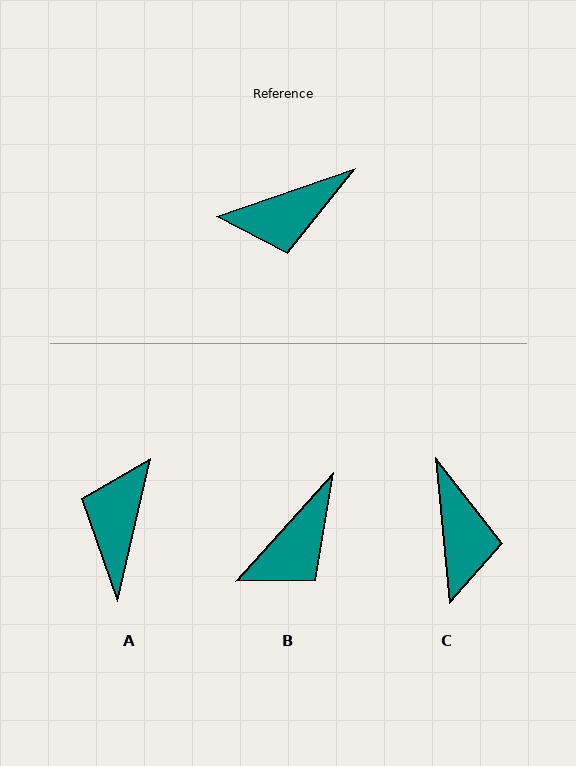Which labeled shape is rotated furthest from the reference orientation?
A, about 122 degrees away.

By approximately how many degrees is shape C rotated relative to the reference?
Approximately 76 degrees counter-clockwise.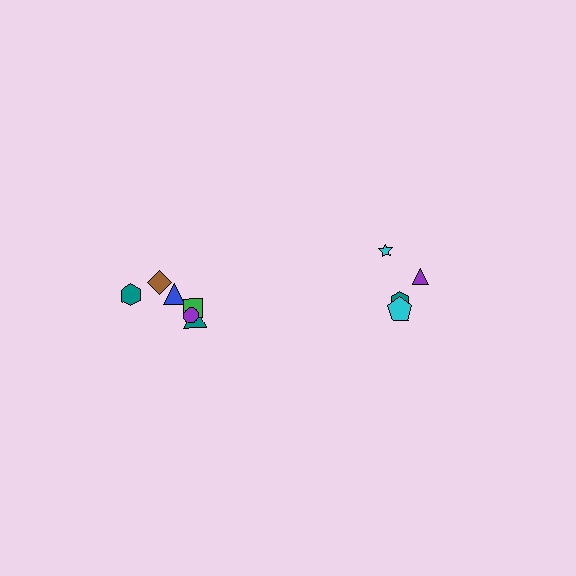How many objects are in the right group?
There are 4 objects.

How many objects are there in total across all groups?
There are 10 objects.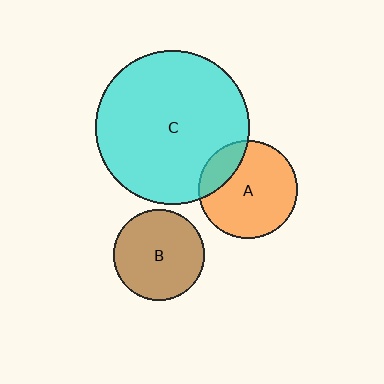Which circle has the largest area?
Circle C (cyan).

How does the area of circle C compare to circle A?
Approximately 2.4 times.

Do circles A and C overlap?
Yes.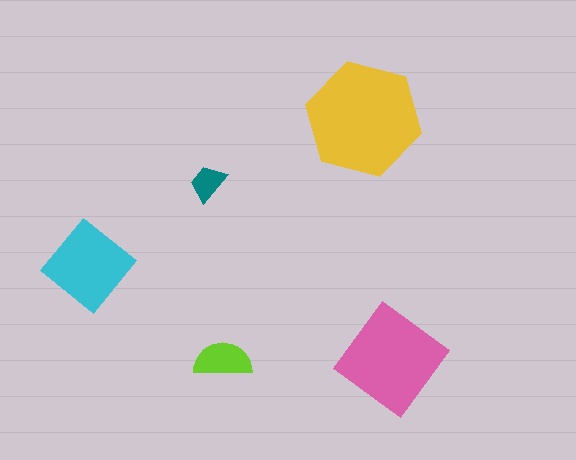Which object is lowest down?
The pink diamond is bottommost.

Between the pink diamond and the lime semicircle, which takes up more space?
The pink diamond.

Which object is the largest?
The yellow hexagon.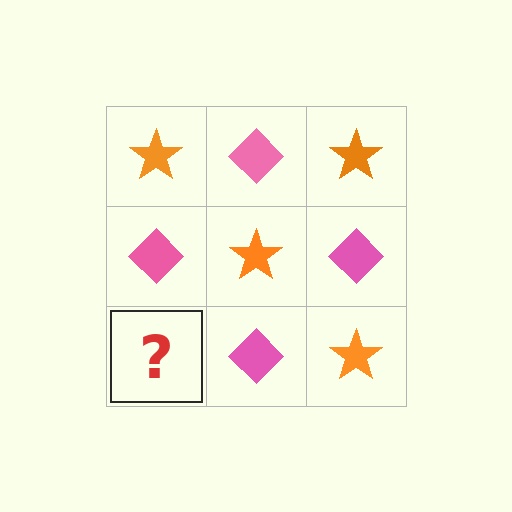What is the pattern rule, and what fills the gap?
The rule is that it alternates orange star and pink diamond in a checkerboard pattern. The gap should be filled with an orange star.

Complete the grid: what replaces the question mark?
The question mark should be replaced with an orange star.